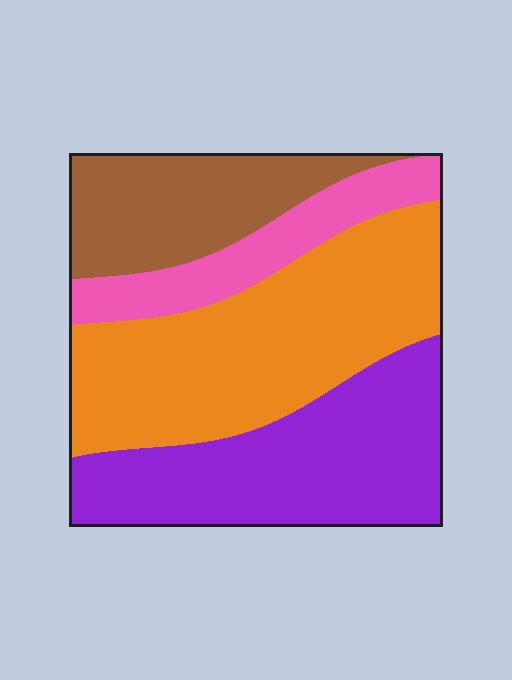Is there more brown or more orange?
Orange.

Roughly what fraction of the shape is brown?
Brown takes up about one fifth (1/5) of the shape.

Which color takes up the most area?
Orange, at roughly 35%.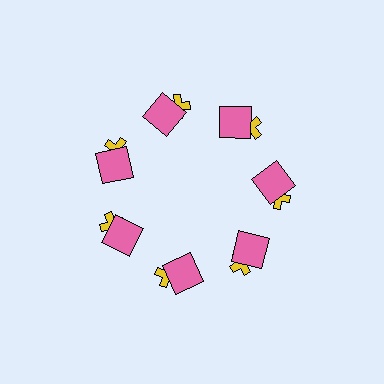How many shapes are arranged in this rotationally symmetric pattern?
There are 14 shapes, arranged in 7 groups of 2.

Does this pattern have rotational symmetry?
Yes, this pattern has 7-fold rotational symmetry. It looks the same after rotating 51 degrees around the center.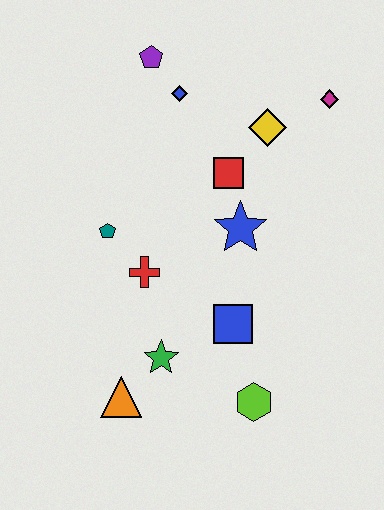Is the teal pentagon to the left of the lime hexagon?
Yes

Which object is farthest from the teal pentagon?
The magenta diamond is farthest from the teal pentagon.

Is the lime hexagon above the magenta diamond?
No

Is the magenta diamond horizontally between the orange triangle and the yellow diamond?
No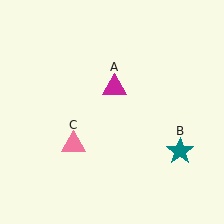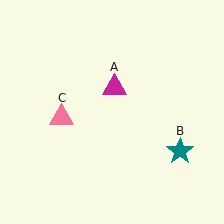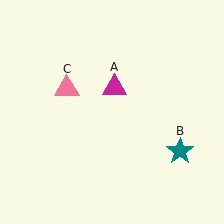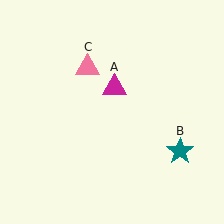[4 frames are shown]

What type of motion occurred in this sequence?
The pink triangle (object C) rotated clockwise around the center of the scene.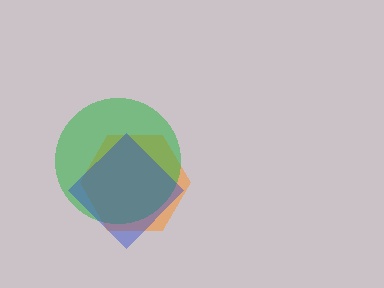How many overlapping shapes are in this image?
There are 3 overlapping shapes in the image.